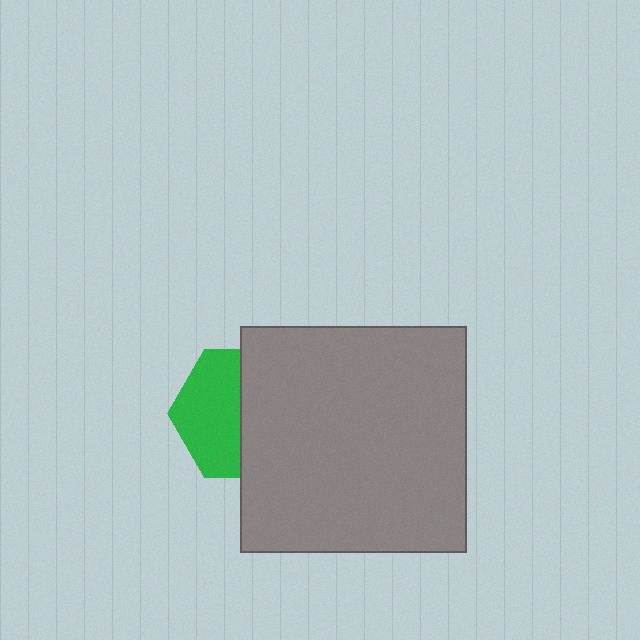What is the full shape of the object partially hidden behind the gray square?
The partially hidden object is a green hexagon.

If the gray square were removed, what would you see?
You would see the complete green hexagon.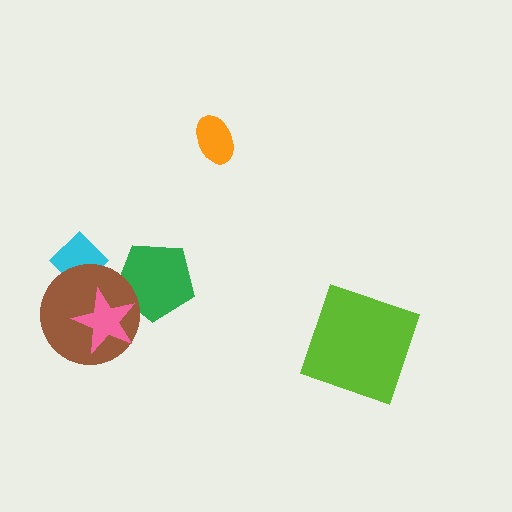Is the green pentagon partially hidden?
Yes, it is partially covered by another shape.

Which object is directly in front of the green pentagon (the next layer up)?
The brown circle is directly in front of the green pentagon.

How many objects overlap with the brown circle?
3 objects overlap with the brown circle.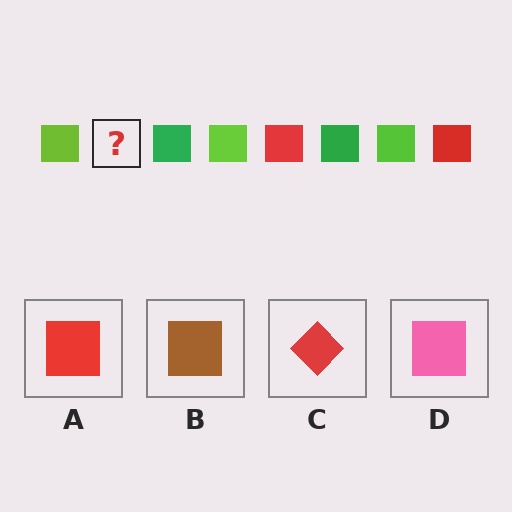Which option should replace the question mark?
Option A.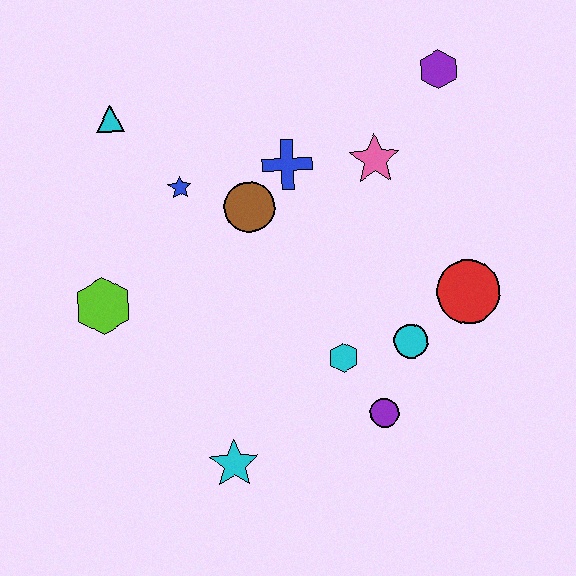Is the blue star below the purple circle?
No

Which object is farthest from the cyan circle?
The cyan triangle is farthest from the cyan circle.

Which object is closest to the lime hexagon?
The blue star is closest to the lime hexagon.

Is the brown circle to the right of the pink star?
No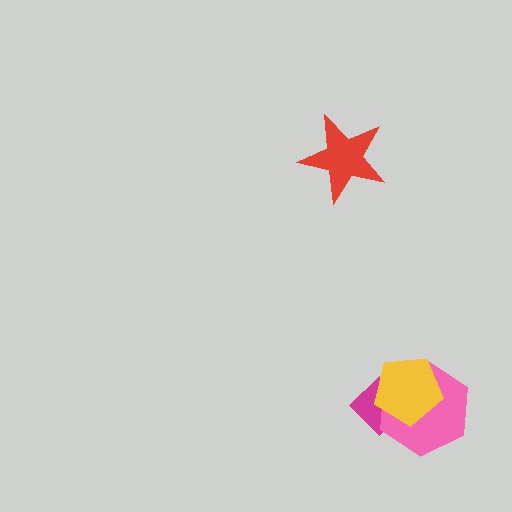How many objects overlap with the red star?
0 objects overlap with the red star.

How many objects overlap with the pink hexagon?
2 objects overlap with the pink hexagon.